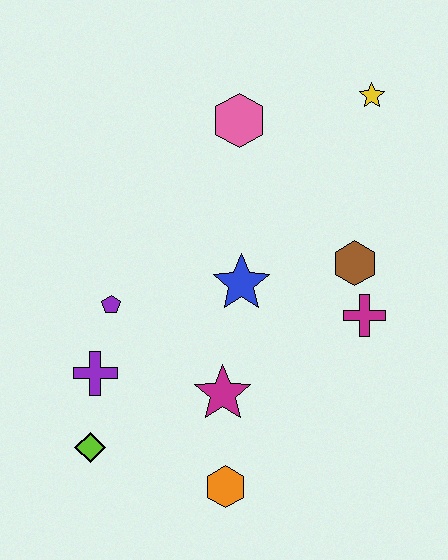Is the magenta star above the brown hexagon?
No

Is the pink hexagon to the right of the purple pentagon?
Yes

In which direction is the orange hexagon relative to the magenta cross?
The orange hexagon is below the magenta cross.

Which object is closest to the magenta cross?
The brown hexagon is closest to the magenta cross.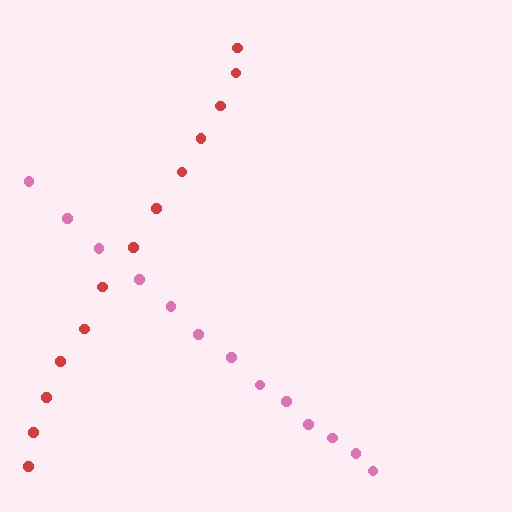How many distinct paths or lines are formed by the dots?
There are 2 distinct paths.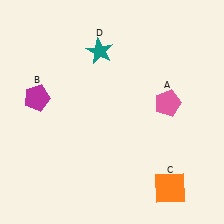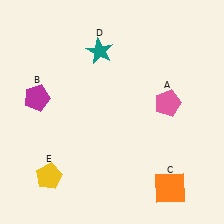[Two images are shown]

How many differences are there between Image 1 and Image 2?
There is 1 difference between the two images.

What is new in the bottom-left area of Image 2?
A yellow pentagon (E) was added in the bottom-left area of Image 2.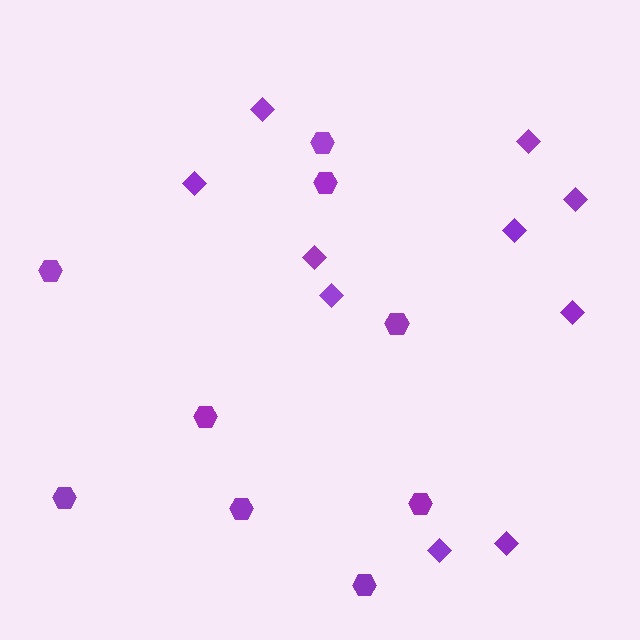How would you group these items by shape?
There are 2 groups: one group of diamonds (10) and one group of hexagons (9).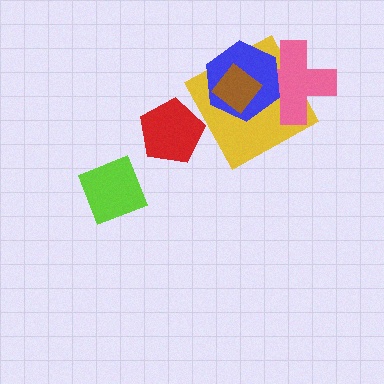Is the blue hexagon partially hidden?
Yes, it is partially covered by another shape.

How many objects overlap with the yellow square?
3 objects overlap with the yellow square.